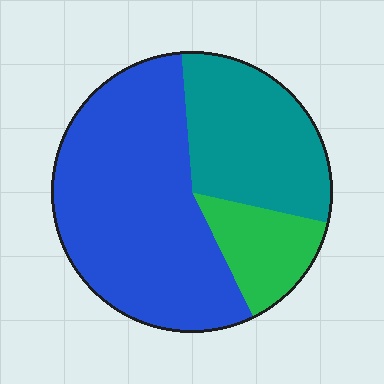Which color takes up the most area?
Blue, at roughly 55%.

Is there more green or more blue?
Blue.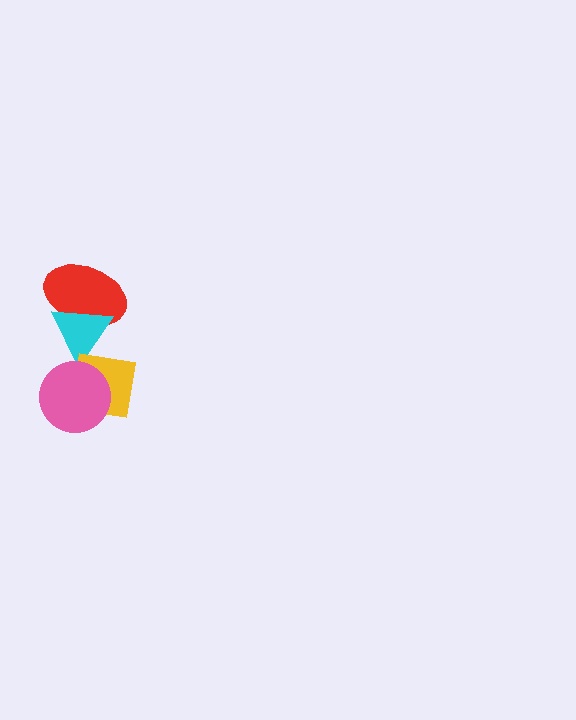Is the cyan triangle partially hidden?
Yes, it is partially covered by another shape.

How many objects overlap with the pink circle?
1 object overlaps with the pink circle.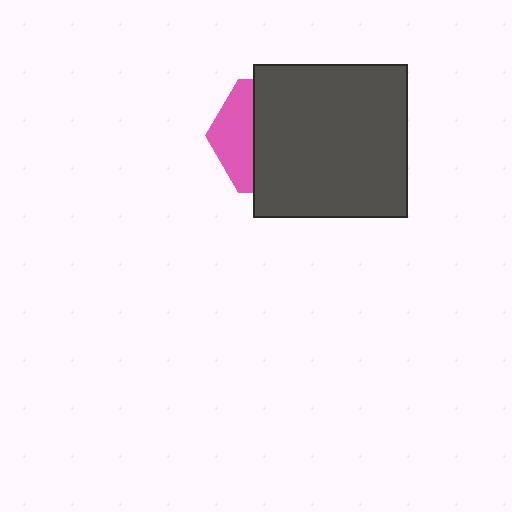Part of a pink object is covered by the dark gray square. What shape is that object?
It is a hexagon.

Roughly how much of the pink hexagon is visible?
A small part of it is visible (roughly 32%).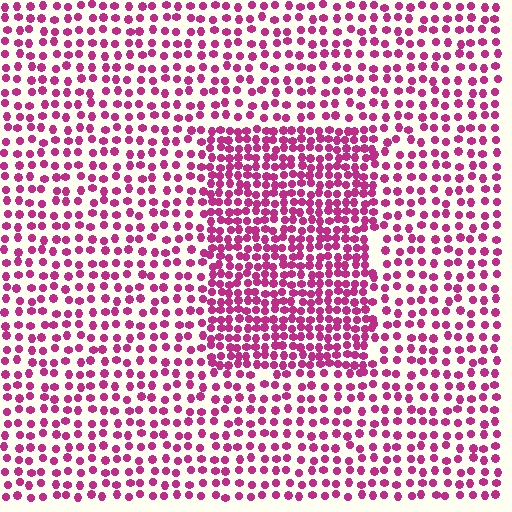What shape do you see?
I see a rectangle.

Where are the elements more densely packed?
The elements are more densely packed inside the rectangle boundary.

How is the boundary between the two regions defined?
The boundary is defined by a change in element density (approximately 1.9x ratio). All elements are the same color, size, and shape.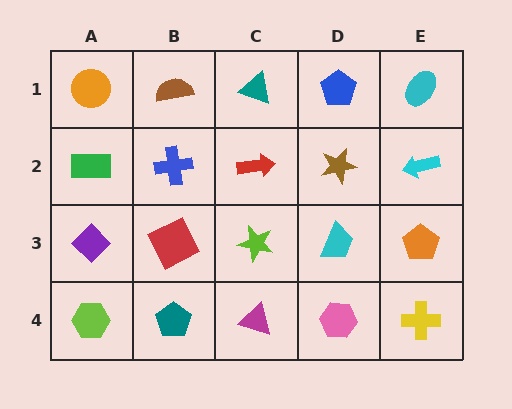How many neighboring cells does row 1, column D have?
3.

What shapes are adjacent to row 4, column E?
An orange pentagon (row 3, column E), a pink hexagon (row 4, column D).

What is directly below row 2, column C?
A lime star.